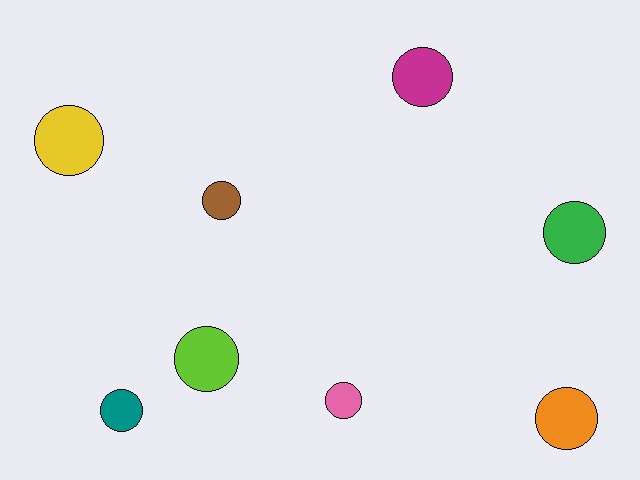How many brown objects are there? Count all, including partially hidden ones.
There is 1 brown object.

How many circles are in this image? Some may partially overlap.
There are 8 circles.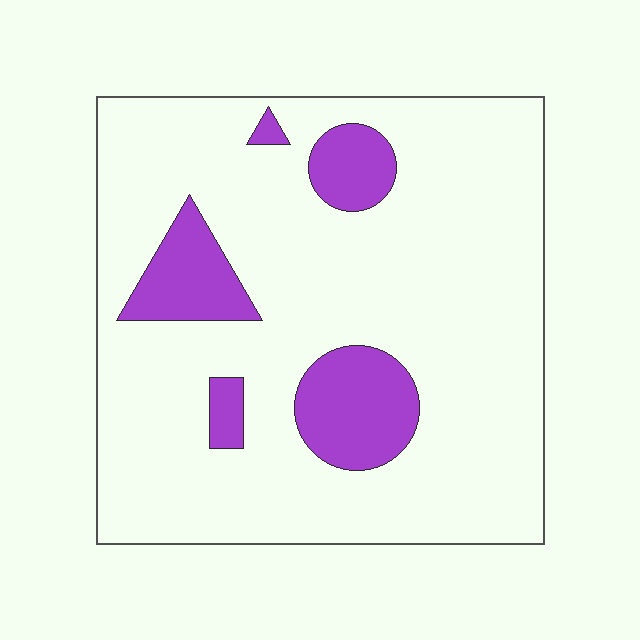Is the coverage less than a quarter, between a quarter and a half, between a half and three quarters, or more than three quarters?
Less than a quarter.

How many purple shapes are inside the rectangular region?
5.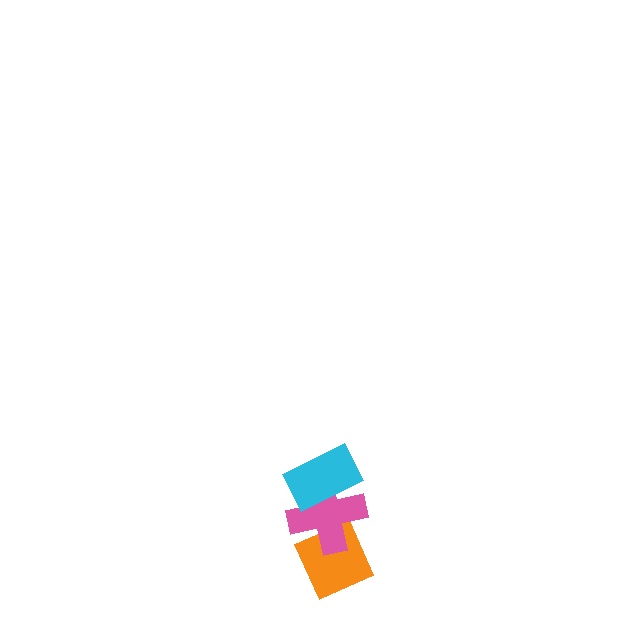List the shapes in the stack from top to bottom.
From top to bottom: the cyan rectangle, the pink cross, the orange diamond.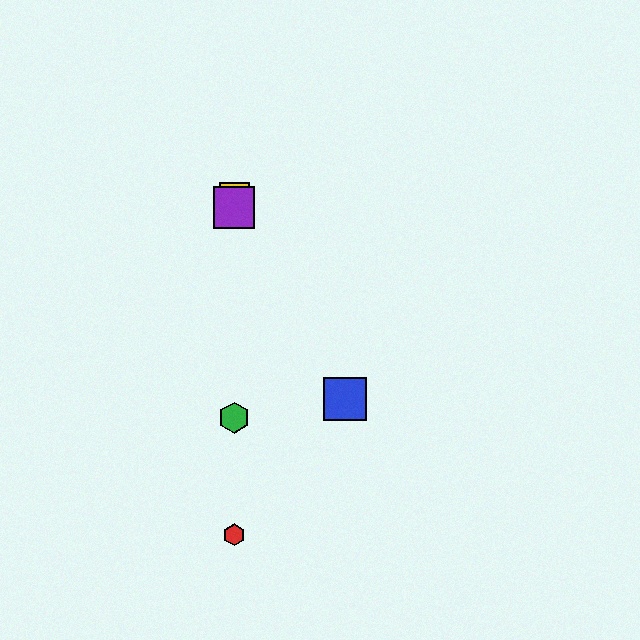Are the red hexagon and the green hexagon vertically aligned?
Yes, both are at x≈234.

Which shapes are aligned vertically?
The red hexagon, the green hexagon, the yellow square, the purple square are aligned vertically.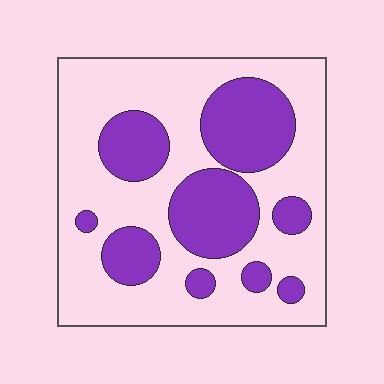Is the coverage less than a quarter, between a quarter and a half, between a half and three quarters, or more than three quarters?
Between a quarter and a half.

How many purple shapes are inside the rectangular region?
9.